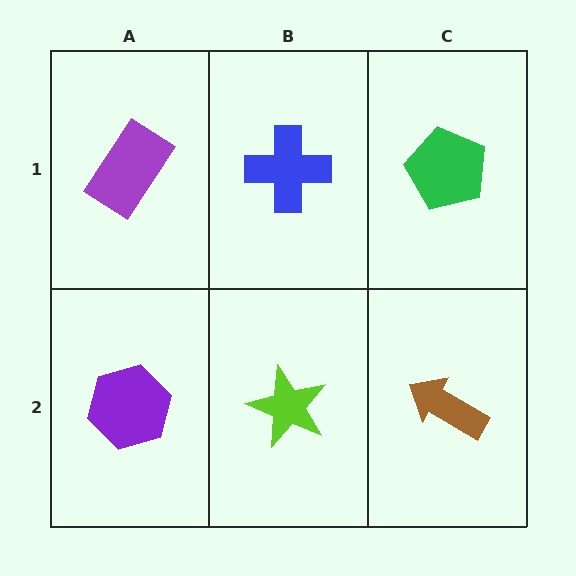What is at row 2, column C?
A brown arrow.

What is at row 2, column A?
A purple hexagon.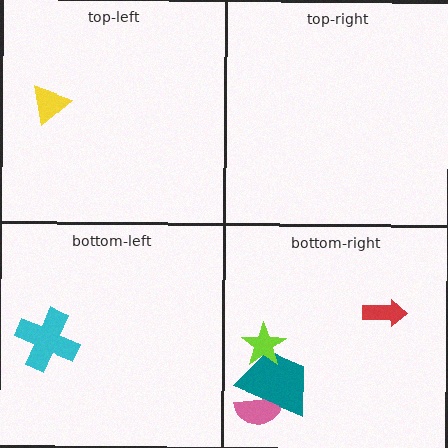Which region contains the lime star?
The bottom-right region.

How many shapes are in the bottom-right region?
4.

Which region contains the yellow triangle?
The top-left region.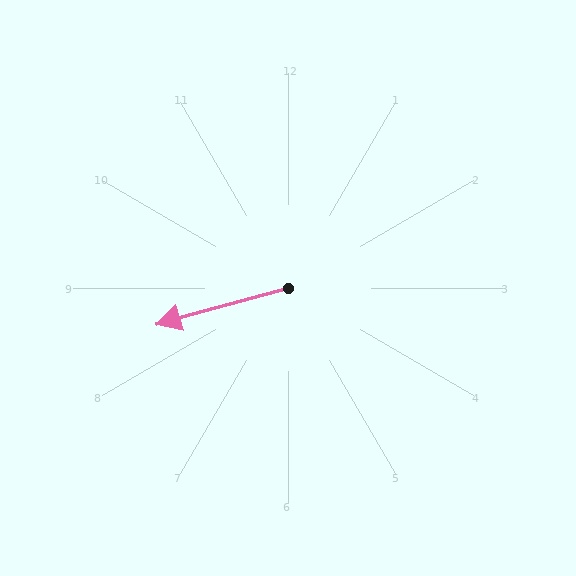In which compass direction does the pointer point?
West.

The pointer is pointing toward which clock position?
Roughly 8 o'clock.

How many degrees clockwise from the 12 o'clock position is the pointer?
Approximately 255 degrees.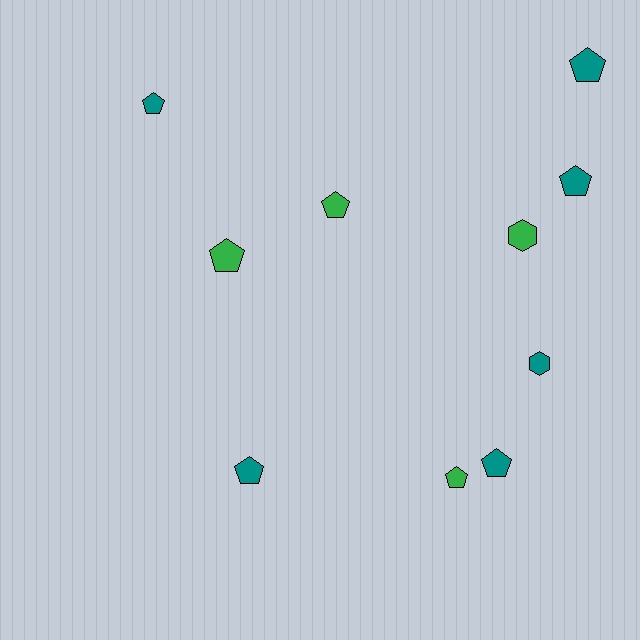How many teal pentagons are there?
There are 5 teal pentagons.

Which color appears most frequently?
Teal, with 6 objects.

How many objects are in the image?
There are 10 objects.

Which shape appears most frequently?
Pentagon, with 8 objects.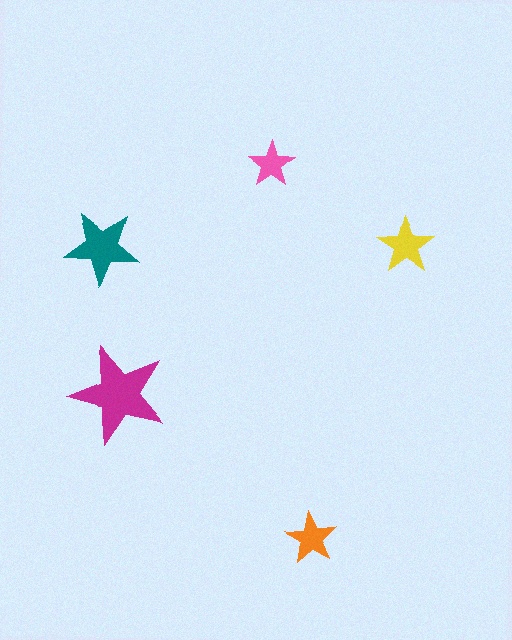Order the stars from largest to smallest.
the magenta one, the teal one, the yellow one, the orange one, the pink one.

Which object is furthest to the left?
The teal star is leftmost.